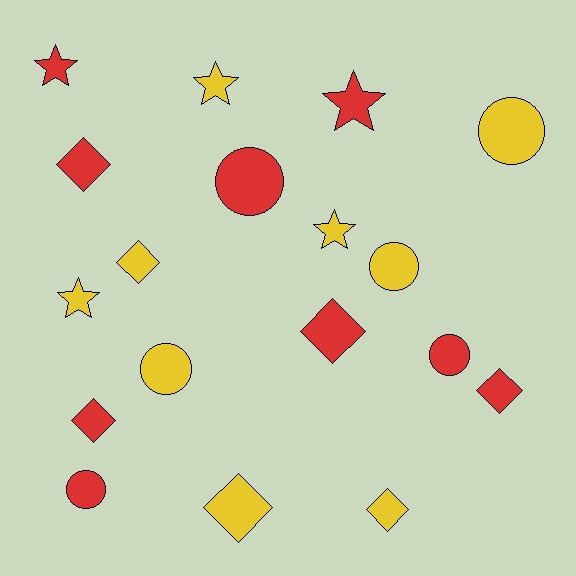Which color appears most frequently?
Red, with 9 objects.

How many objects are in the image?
There are 18 objects.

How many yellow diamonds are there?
There are 3 yellow diamonds.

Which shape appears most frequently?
Diamond, with 7 objects.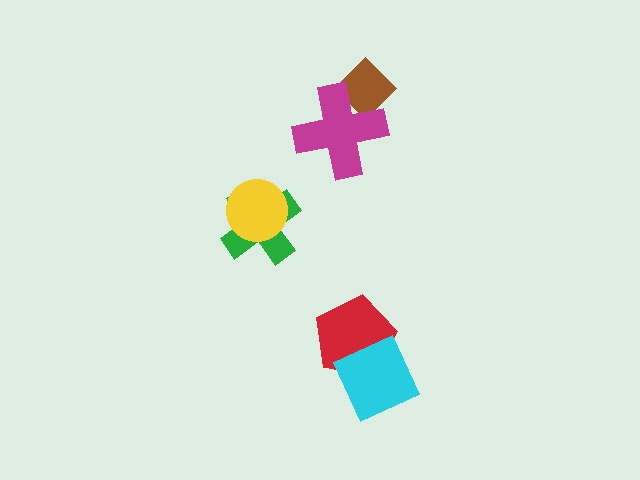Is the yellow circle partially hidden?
No, no other shape covers it.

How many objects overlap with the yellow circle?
1 object overlaps with the yellow circle.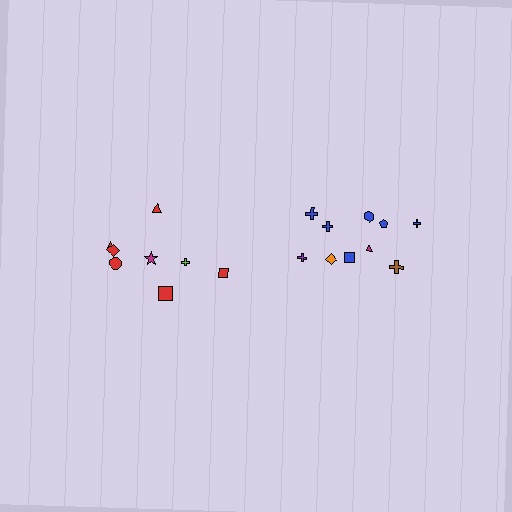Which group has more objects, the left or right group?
The right group.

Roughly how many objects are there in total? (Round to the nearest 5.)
Roughly 20 objects in total.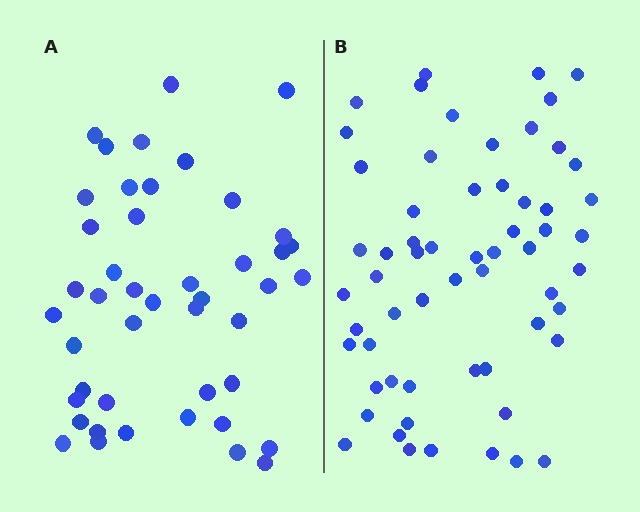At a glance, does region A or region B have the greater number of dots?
Region B (the right region) has more dots.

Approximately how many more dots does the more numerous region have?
Region B has approximately 15 more dots than region A.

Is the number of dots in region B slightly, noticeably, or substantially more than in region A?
Region B has noticeably more, but not dramatically so. The ratio is roughly 1.3 to 1.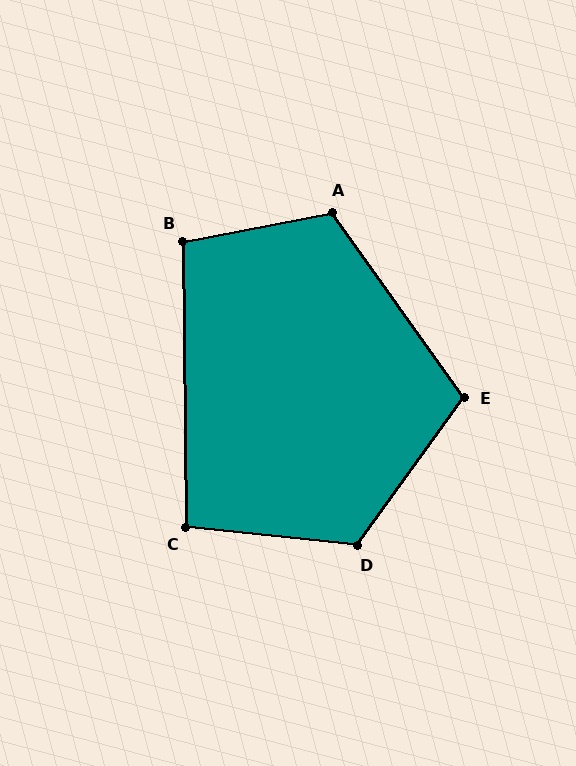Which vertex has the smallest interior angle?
C, at approximately 97 degrees.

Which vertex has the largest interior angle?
D, at approximately 120 degrees.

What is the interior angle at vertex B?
Approximately 100 degrees (obtuse).